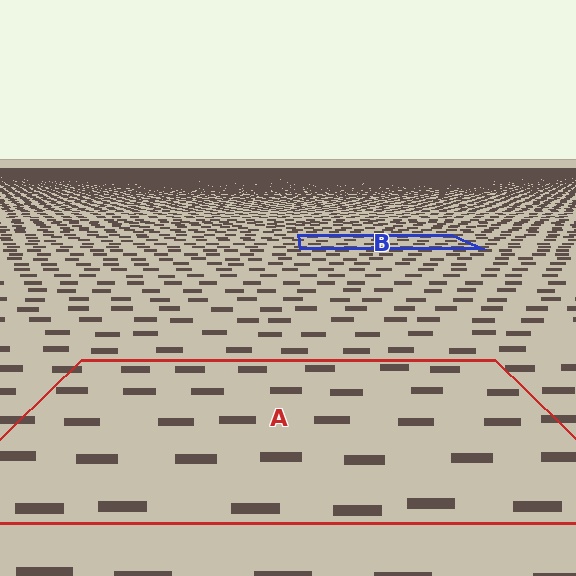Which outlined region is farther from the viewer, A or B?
Region B is farther from the viewer — the texture elements inside it appear smaller and more densely packed.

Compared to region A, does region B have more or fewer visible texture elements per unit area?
Region B has more texture elements per unit area — they are packed more densely because it is farther away.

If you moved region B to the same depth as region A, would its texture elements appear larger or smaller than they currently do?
They would appear larger. At a closer depth, the same texture elements are projected at a bigger on-screen size.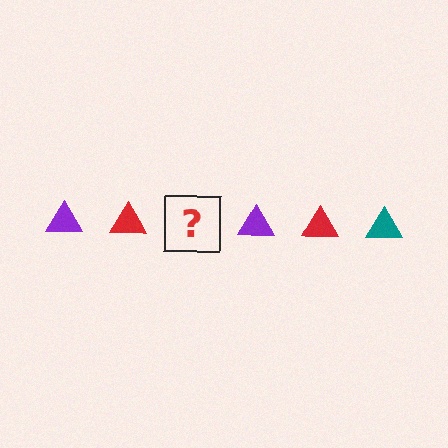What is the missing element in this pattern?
The missing element is a teal triangle.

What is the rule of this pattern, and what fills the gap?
The rule is that the pattern cycles through purple, red, teal triangles. The gap should be filled with a teal triangle.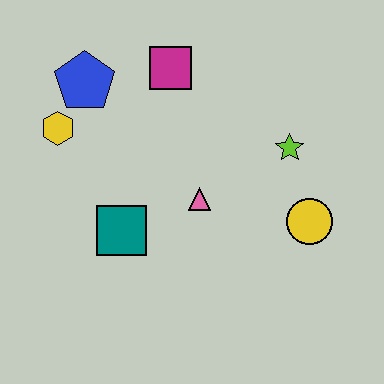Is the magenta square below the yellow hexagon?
No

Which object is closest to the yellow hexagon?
The blue pentagon is closest to the yellow hexagon.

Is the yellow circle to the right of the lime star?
Yes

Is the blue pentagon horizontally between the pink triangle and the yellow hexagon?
Yes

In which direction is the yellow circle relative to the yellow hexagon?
The yellow circle is to the right of the yellow hexagon.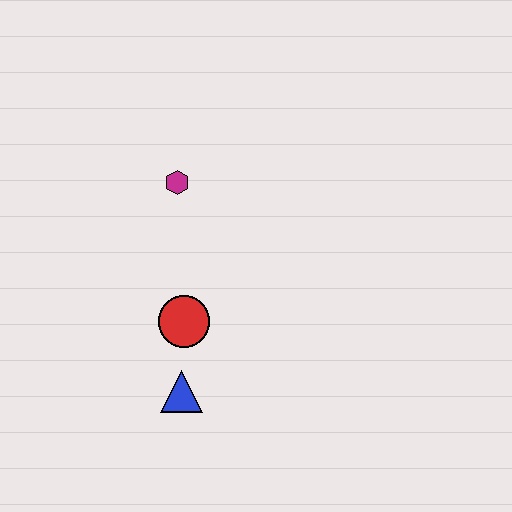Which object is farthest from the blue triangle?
The magenta hexagon is farthest from the blue triangle.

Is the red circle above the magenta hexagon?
No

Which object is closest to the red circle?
The blue triangle is closest to the red circle.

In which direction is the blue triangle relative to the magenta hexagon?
The blue triangle is below the magenta hexagon.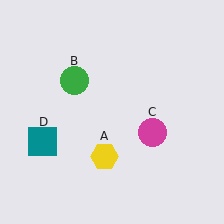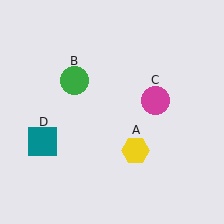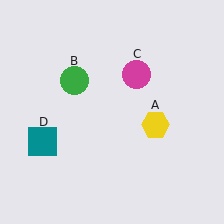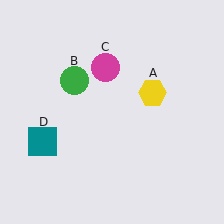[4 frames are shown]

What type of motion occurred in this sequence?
The yellow hexagon (object A), magenta circle (object C) rotated counterclockwise around the center of the scene.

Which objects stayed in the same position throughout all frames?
Green circle (object B) and teal square (object D) remained stationary.